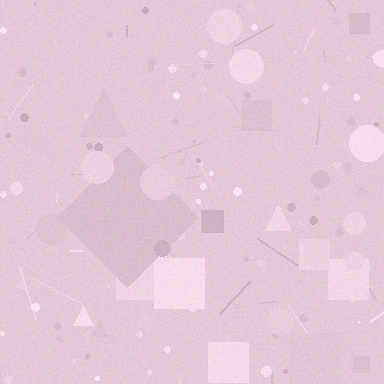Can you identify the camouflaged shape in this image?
The camouflaged shape is a diamond.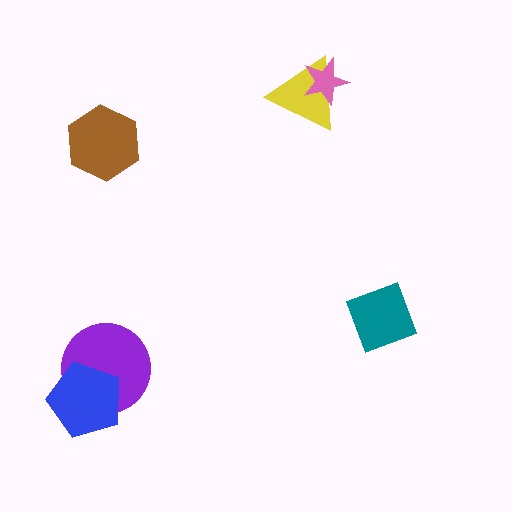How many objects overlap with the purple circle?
1 object overlaps with the purple circle.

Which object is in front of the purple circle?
The blue pentagon is in front of the purple circle.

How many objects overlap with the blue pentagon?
1 object overlaps with the blue pentagon.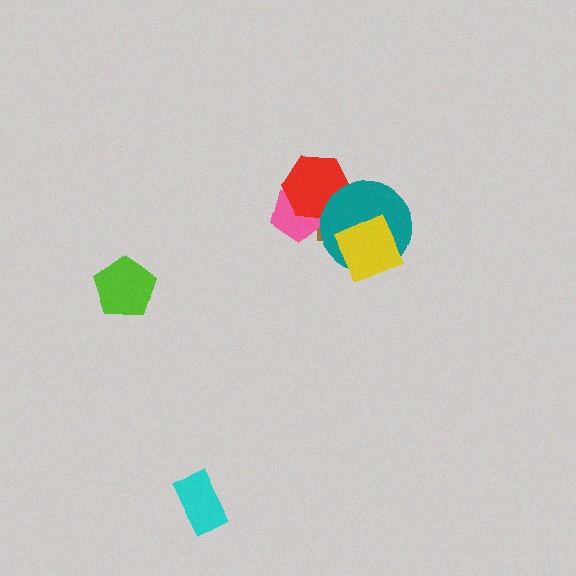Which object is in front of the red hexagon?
The teal circle is in front of the red hexagon.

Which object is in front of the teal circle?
The yellow diamond is in front of the teal circle.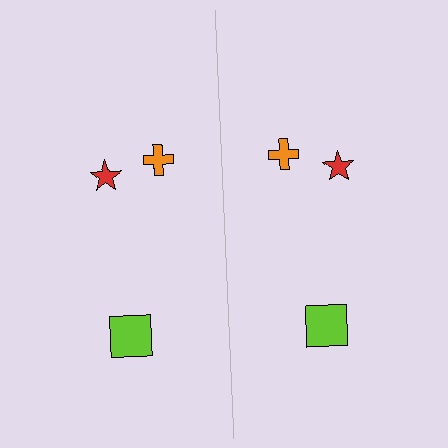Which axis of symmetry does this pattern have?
The pattern has a vertical axis of symmetry running through the center of the image.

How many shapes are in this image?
There are 6 shapes in this image.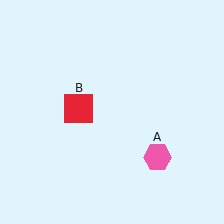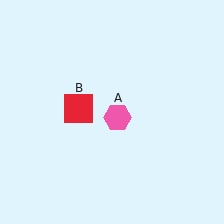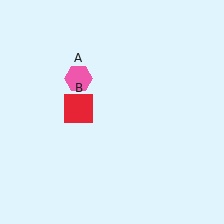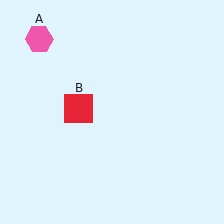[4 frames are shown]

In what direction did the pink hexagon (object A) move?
The pink hexagon (object A) moved up and to the left.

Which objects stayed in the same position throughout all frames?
Red square (object B) remained stationary.